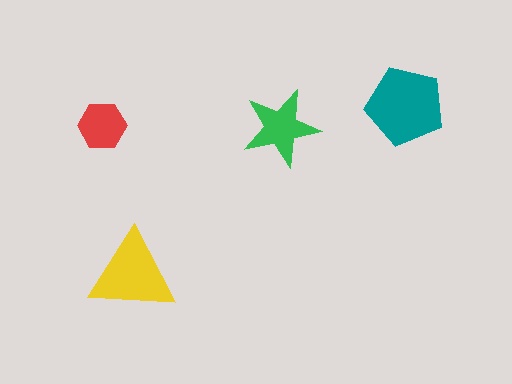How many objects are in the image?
There are 4 objects in the image.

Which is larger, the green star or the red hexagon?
The green star.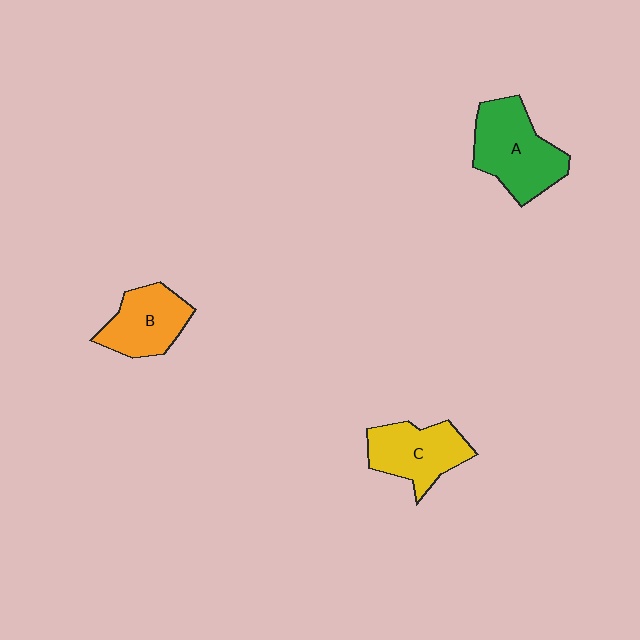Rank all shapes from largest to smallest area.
From largest to smallest: A (green), C (yellow), B (orange).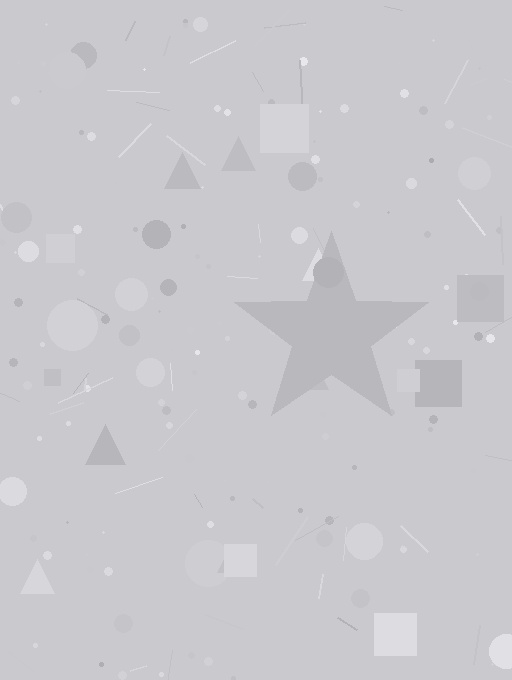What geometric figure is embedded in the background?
A star is embedded in the background.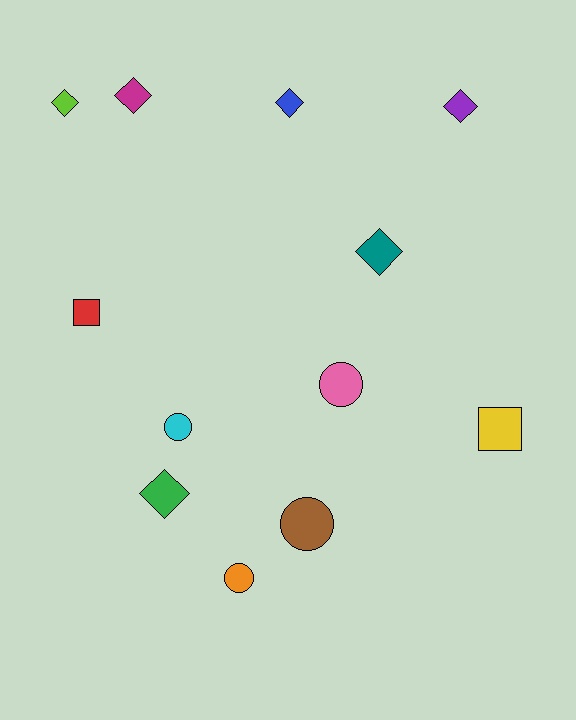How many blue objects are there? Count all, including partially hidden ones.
There is 1 blue object.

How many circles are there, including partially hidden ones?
There are 4 circles.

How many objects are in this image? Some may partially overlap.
There are 12 objects.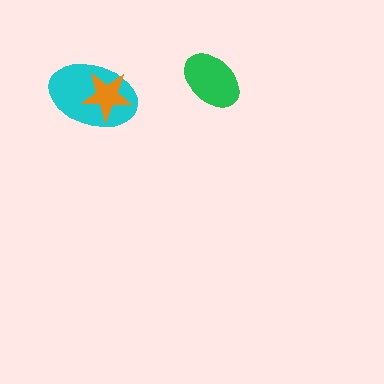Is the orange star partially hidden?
No, no other shape covers it.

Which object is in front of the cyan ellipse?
The orange star is in front of the cyan ellipse.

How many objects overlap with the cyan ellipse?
1 object overlaps with the cyan ellipse.